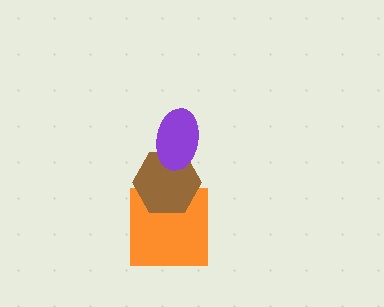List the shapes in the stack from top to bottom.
From top to bottom: the purple ellipse, the brown hexagon, the orange square.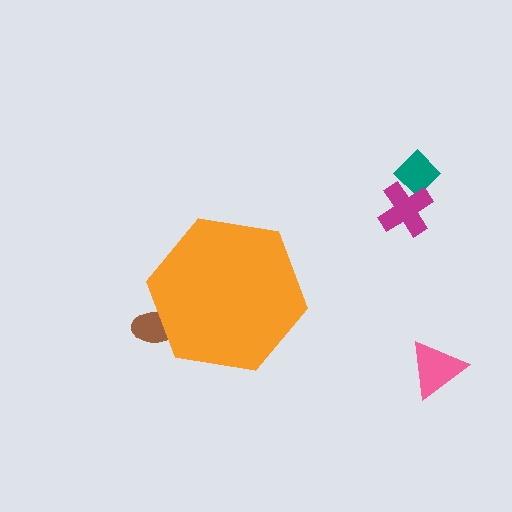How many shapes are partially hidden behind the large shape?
1 shape is partially hidden.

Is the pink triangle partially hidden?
No, the pink triangle is fully visible.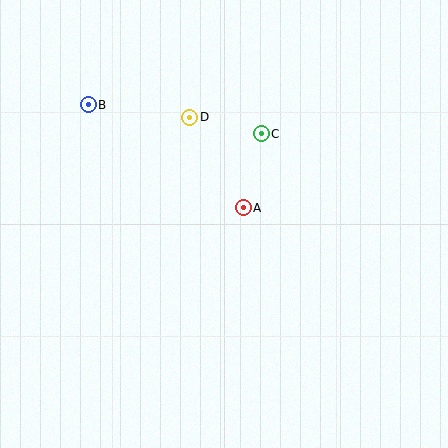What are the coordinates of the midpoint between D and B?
The midpoint between D and B is at (139, 111).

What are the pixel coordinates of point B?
Point B is at (88, 105).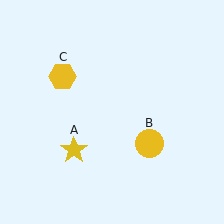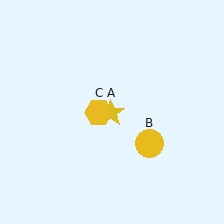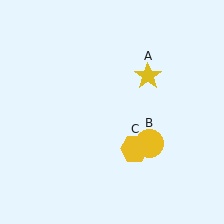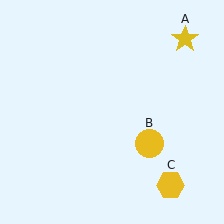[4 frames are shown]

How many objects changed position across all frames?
2 objects changed position: yellow star (object A), yellow hexagon (object C).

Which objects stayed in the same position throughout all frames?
Yellow circle (object B) remained stationary.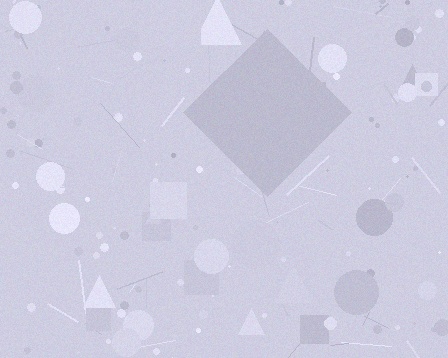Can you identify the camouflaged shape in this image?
The camouflaged shape is a diamond.